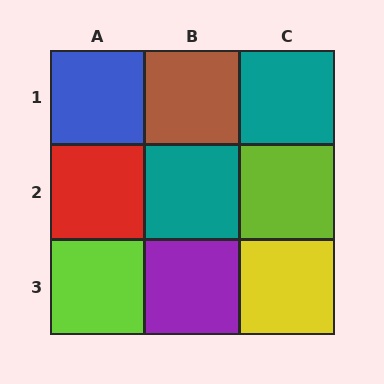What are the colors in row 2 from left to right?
Red, teal, lime.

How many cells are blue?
1 cell is blue.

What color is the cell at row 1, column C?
Teal.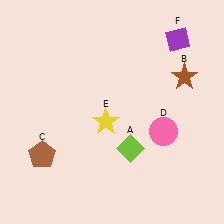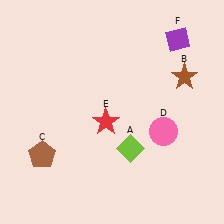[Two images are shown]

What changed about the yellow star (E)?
In Image 1, E is yellow. In Image 2, it changed to red.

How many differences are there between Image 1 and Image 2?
There is 1 difference between the two images.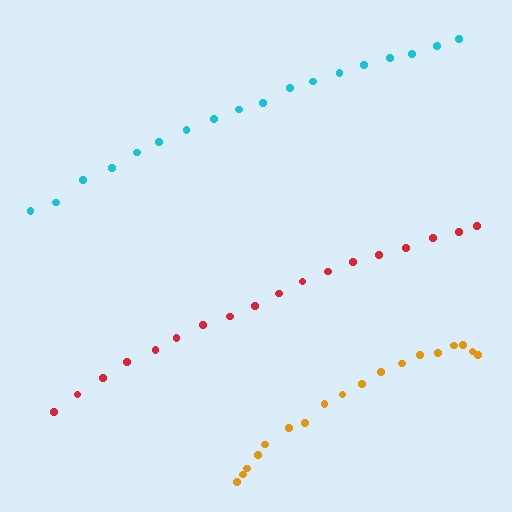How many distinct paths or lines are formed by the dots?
There are 3 distinct paths.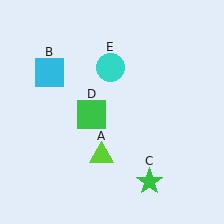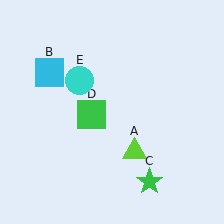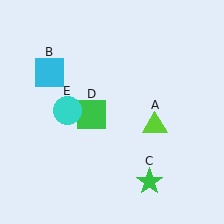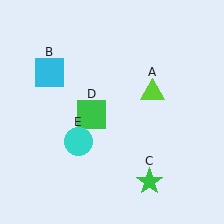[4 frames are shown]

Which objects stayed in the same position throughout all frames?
Cyan square (object B) and green star (object C) and green square (object D) remained stationary.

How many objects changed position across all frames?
2 objects changed position: lime triangle (object A), cyan circle (object E).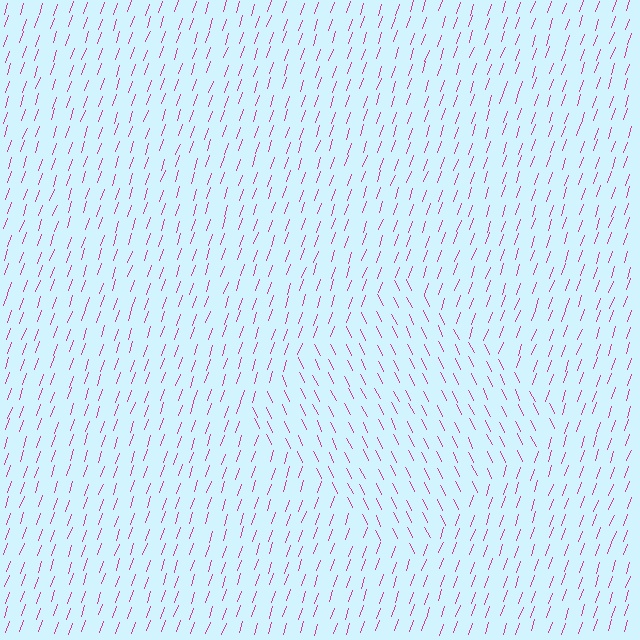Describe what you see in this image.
The image is filled with small magenta line segments. A diamond region in the image has lines oriented differently from the surrounding lines, creating a visible texture boundary.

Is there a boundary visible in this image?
Yes, there is a texture boundary formed by a change in line orientation.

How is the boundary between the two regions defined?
The boundary is defined purely by a change in line orientation (approximately 45 degrees difference). All lines are the same color and thickness.